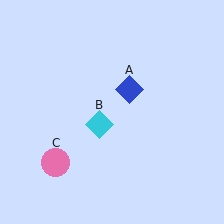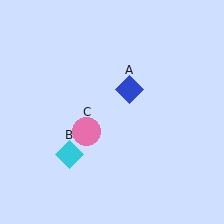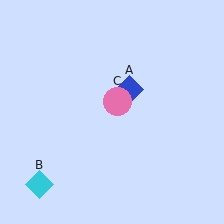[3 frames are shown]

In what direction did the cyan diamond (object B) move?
The cyan diamond (object B) moved down and to the left.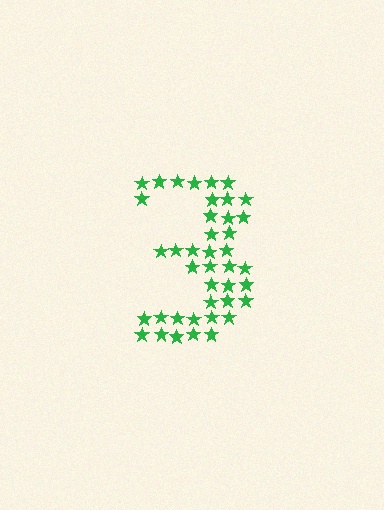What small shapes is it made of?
It is made of small stars.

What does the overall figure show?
The overall figure shows the digit 3.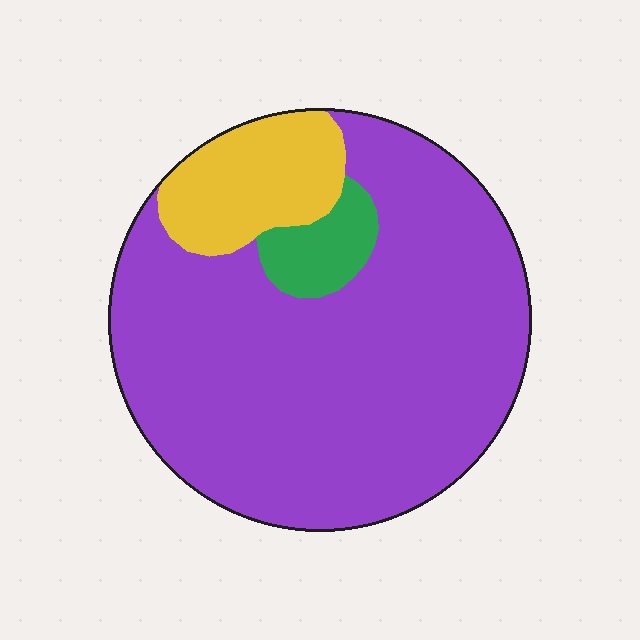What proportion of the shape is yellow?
Yellow covers roughly 15% of the shape.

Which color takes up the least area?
Green, at roughly 5%.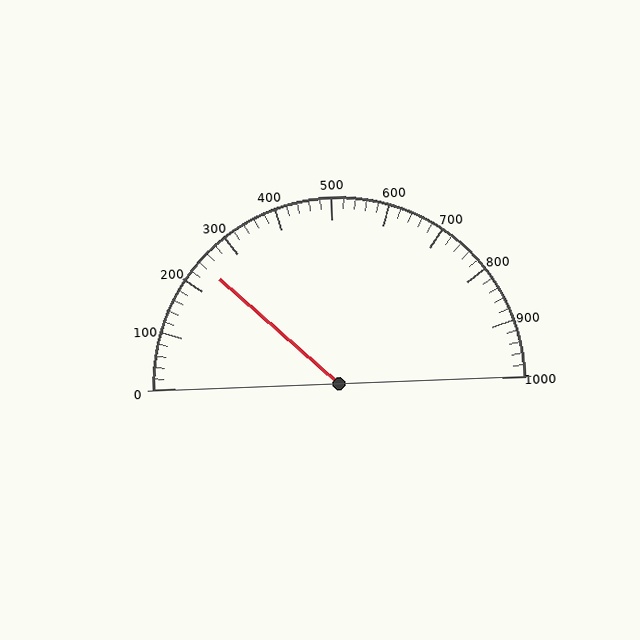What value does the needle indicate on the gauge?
The needle indicates approximately 240.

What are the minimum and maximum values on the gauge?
The gauge ranges from 0 to 1000.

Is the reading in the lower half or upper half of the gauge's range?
The reading is in the lower half of the range (0 to 1000).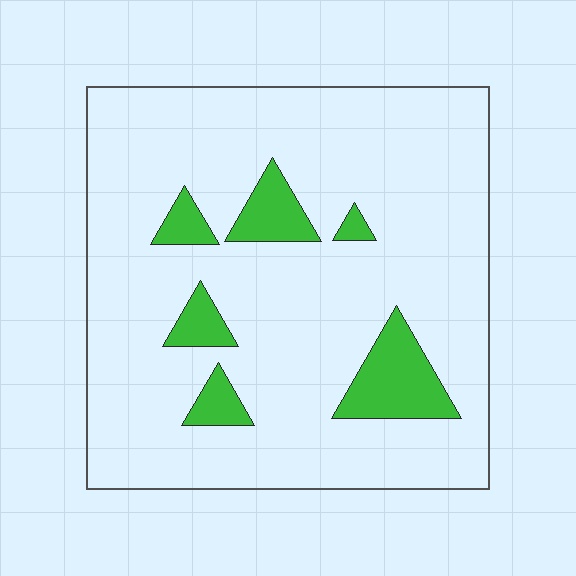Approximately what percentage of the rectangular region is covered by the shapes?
Approximately 10%.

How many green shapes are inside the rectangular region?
6.